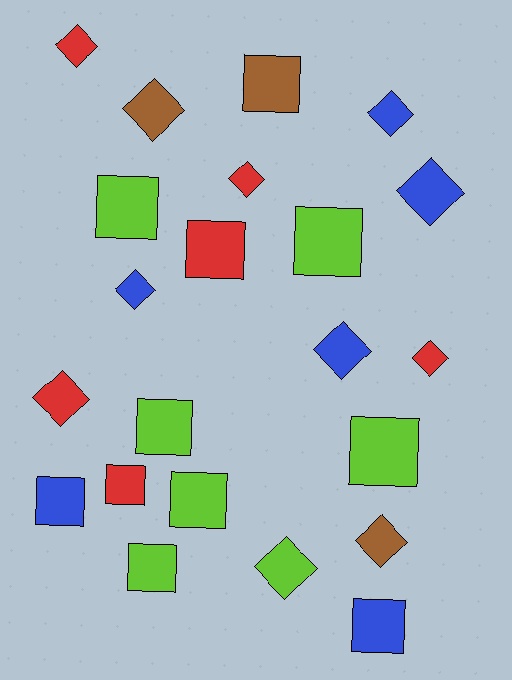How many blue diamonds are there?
There are 4 blue diamonds.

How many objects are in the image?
There are 22 objects.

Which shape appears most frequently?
Square, with 11 objects.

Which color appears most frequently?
Lime, with 7 objects.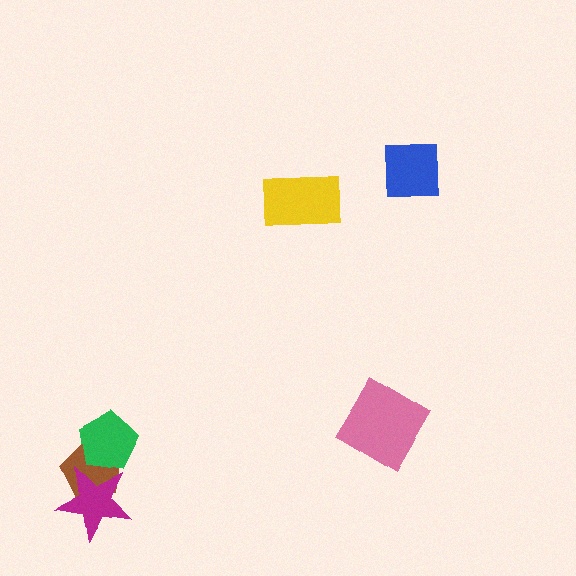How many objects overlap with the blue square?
0 objects overlap with the blue square.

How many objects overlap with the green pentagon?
2 objects overlap with the green pentagon.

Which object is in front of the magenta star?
The green pentagon is in front of the magenta star.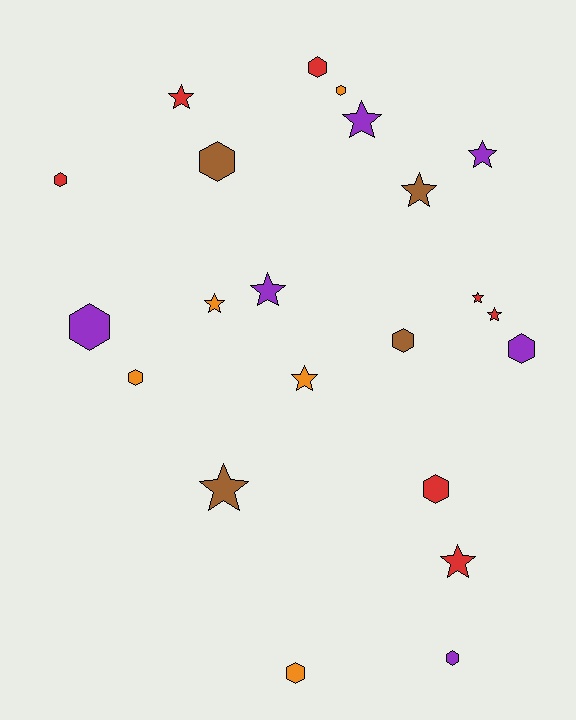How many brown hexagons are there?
There are 2 brown hexagons.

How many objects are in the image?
There are 22 objects.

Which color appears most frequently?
Red, with 7 objects.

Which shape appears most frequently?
Hexagon, with 11 objects.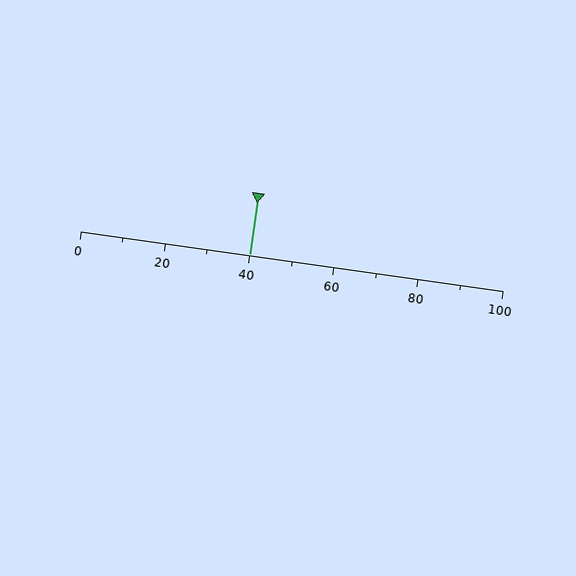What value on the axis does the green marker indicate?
The marker indicates approximately 40.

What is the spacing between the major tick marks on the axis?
The major ticks are spaced 20 apart.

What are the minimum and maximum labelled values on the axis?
The axis runs from 0 to 100.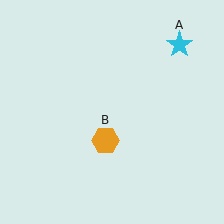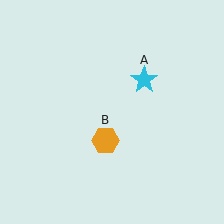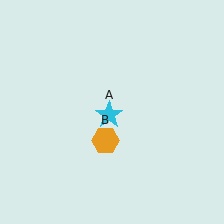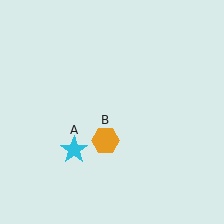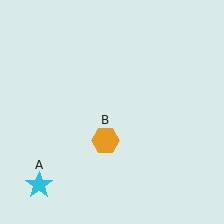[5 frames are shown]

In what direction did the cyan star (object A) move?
The cyan star (object A) moved down and to the left.